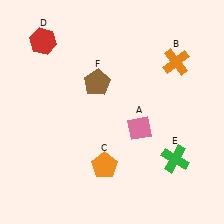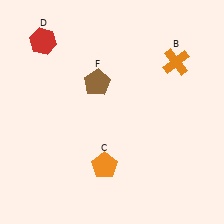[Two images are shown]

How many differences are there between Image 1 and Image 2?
There are 2 differences between the two images.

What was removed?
The green cross (E), the pink diamond (A) were removed in Image 2.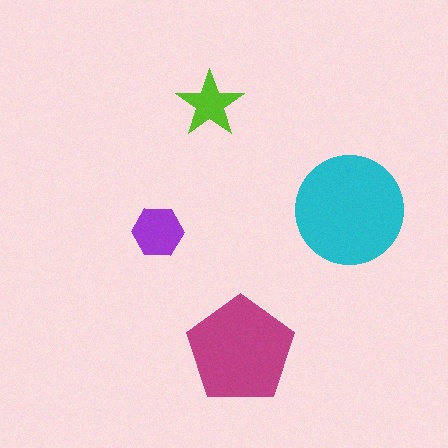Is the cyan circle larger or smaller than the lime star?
Larger.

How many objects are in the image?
There are 4 objects in the image.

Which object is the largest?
The cyan circle.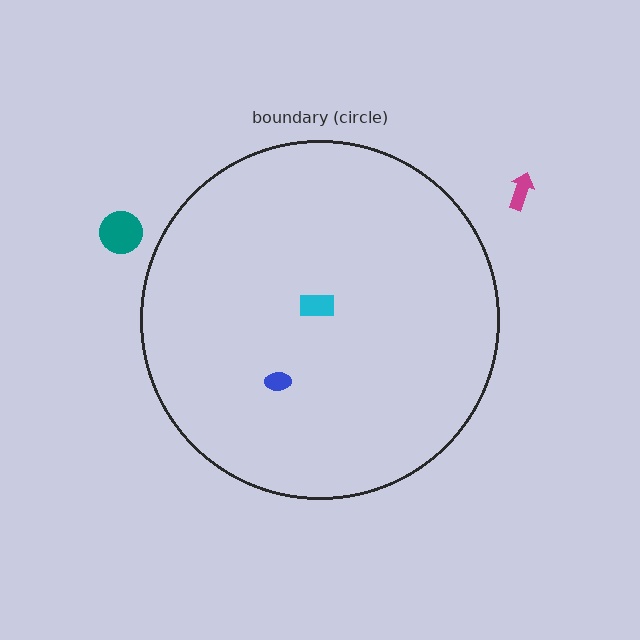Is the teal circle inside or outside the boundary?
Outside.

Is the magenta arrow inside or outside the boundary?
Outside.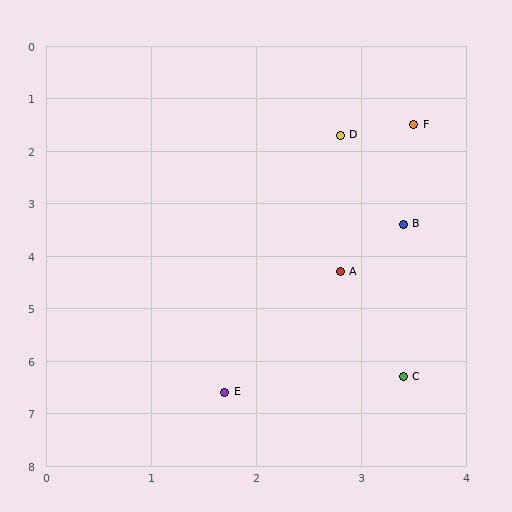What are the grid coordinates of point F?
Point F is at approximately (3.5, 1.5).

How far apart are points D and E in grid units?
Points D and E are about 5.0 grid units apart.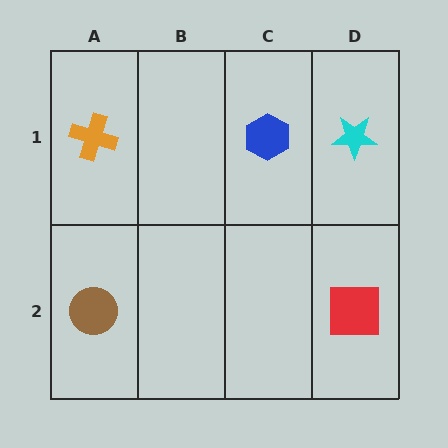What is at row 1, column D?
A cyan star.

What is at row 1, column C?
A blue hexagon.